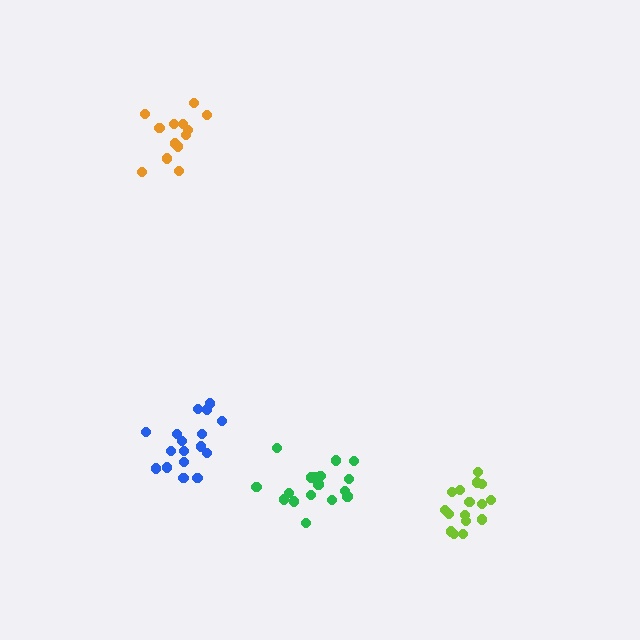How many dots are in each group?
Group 1: 13 dots, Group 2: 16 dots, Group 3: 17 dots, Group 4: 17 dots (63 total).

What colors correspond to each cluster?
The clusters are colored: orange, lime, blue, green.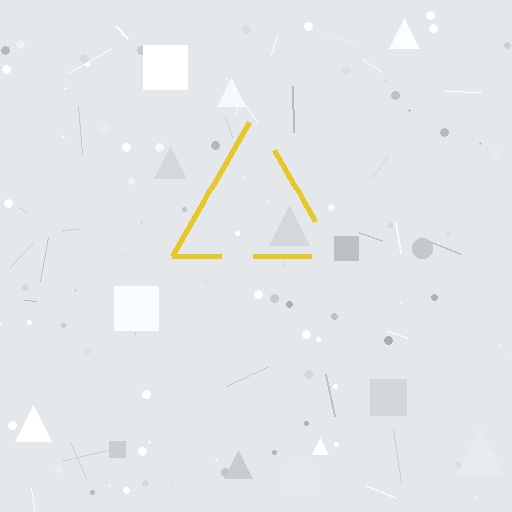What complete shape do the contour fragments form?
The contour fragments form a triangle.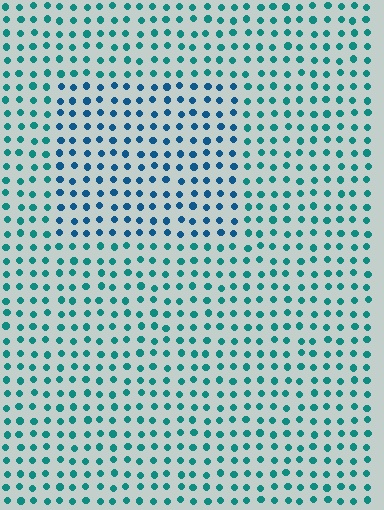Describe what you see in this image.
The image is filled with small teal elements in a uniform arrangement. A rectangle-shaped region is visible where the elements are tinted to a slightly different hue, forming a subtle color boundary.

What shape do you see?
I see a rectangle.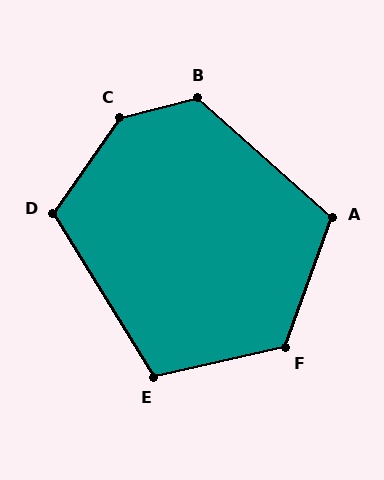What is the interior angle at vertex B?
Approximately 124 degrees (obtuse).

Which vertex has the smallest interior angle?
E, at approximately 109 degrees.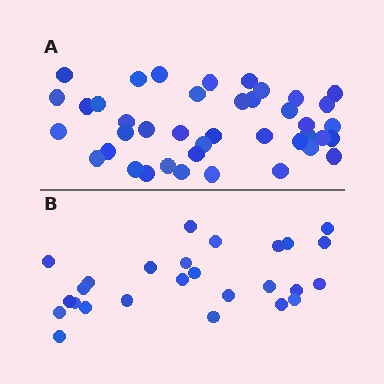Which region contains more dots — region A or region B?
Region A (the top region) has more dots.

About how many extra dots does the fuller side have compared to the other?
Region A has approximately 15 more dots than region B.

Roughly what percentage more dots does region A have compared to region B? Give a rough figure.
About 60% more.